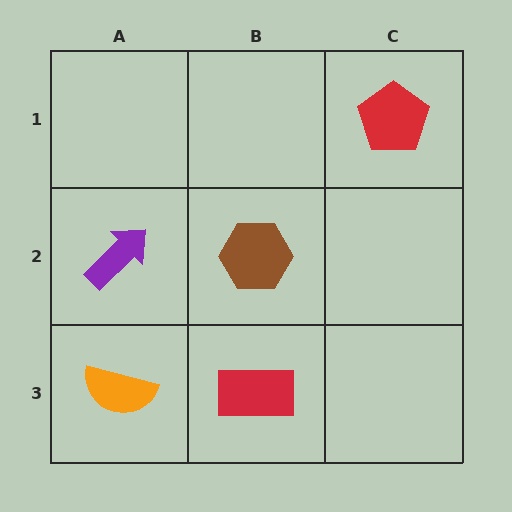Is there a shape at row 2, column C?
No, that cell is empty.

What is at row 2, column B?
A brown hexagon.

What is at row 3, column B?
A red rectangle.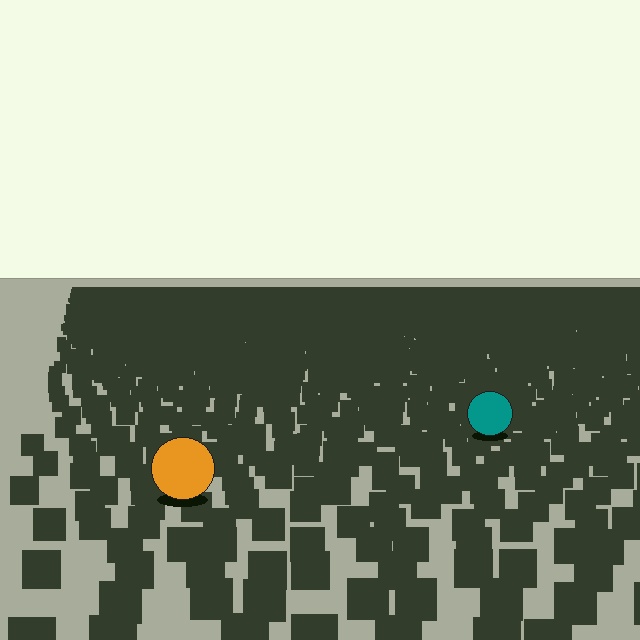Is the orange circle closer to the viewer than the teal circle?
Yes. The orange circle is closer — you can tell from the texture gradient: the ground texture is coarser near it.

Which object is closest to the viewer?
The orange circle is closest. The texture marks near it are larger and more spread out.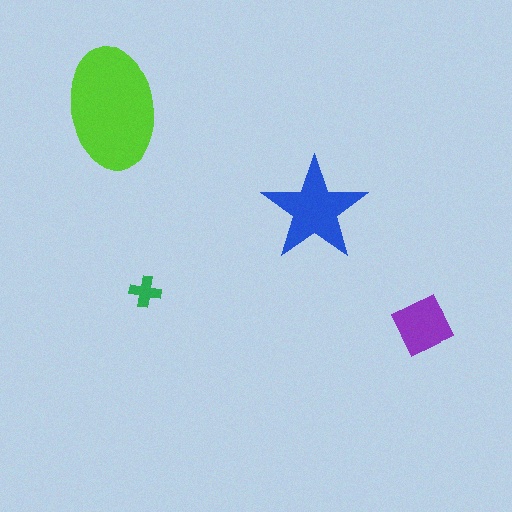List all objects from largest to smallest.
The lime ellipse, the blue star, the purple diamond, the green cross.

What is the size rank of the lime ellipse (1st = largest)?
1st.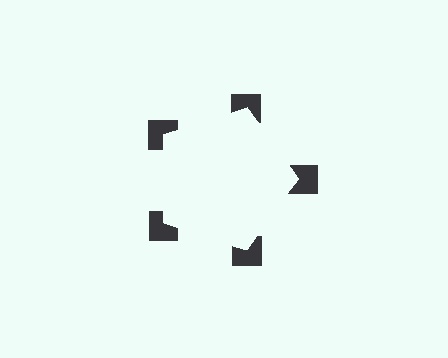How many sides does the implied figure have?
5 sides.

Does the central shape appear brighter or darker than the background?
It typically appears slightly brighter than the background, even though no actual brightness change is drawn.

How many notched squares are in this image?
There are 5 — one at each vertex of the illusory pentagon.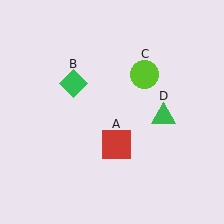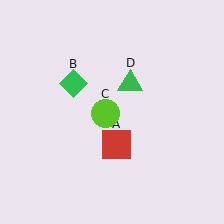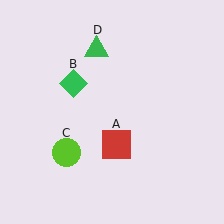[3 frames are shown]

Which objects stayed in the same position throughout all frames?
Red square (object A) and green diamond (object B) remained stationary.